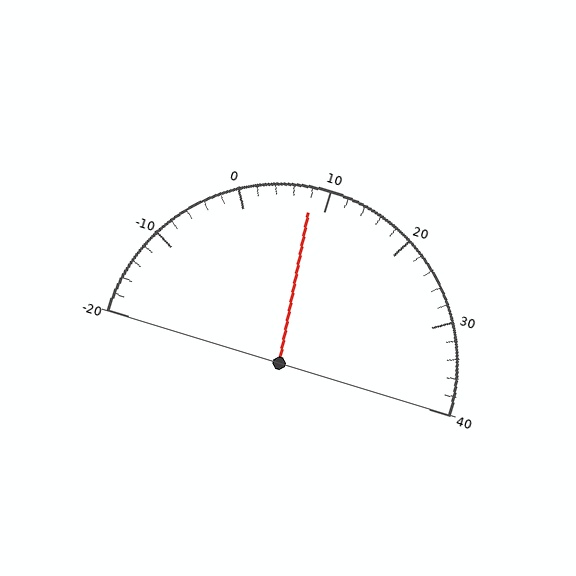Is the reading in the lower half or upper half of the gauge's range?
The reading is in the lower half of the range (-20 to 40).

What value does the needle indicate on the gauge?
The needle indicates approximately 8.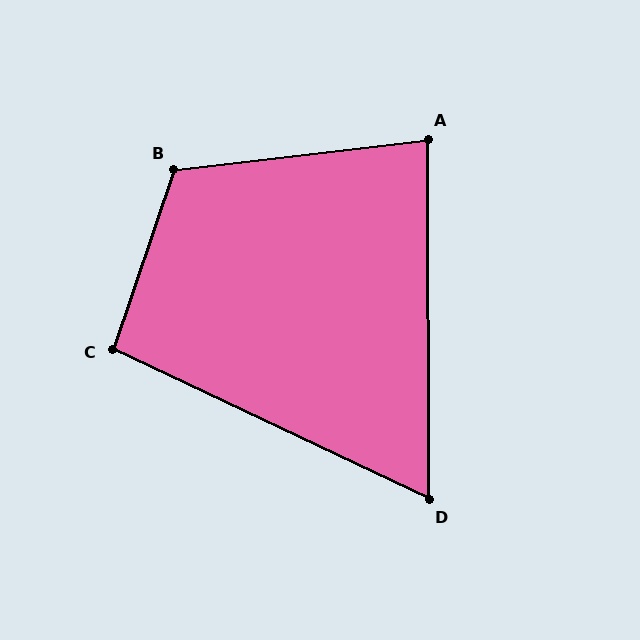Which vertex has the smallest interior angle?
D, at approximately 65 degrees.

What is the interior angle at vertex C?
Approximately 96 degrees (obtuse).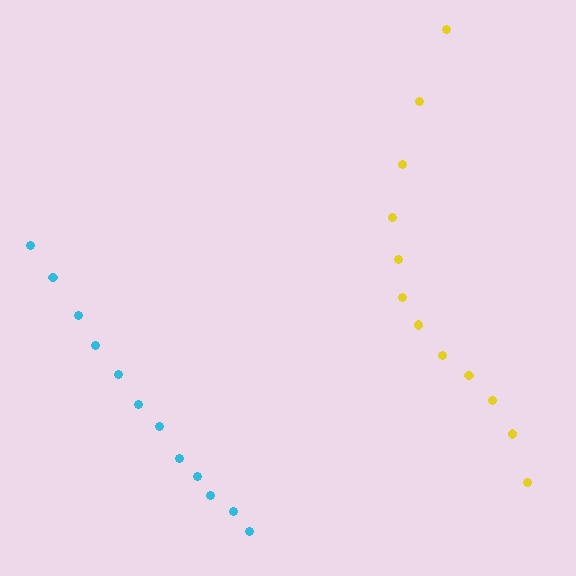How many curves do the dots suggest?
There are 2 distinct paths.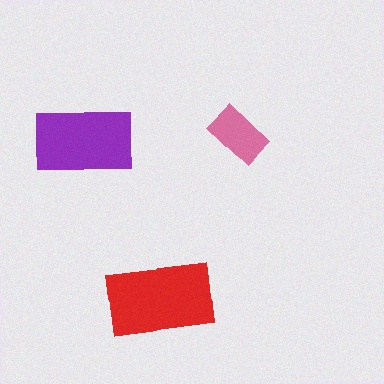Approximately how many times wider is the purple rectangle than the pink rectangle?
About 1.5 times wider.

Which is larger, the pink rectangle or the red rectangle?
The red one.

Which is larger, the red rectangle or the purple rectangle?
The red one.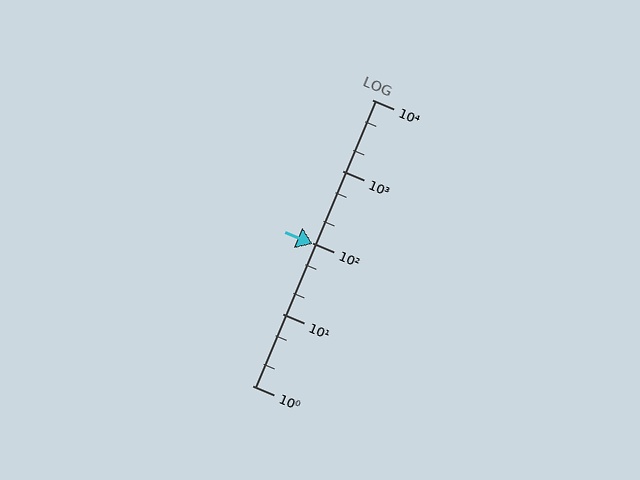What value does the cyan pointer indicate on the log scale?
The pointer indicates approximately 95.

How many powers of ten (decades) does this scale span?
The scale spans 4 decades, from 1 to 10000.